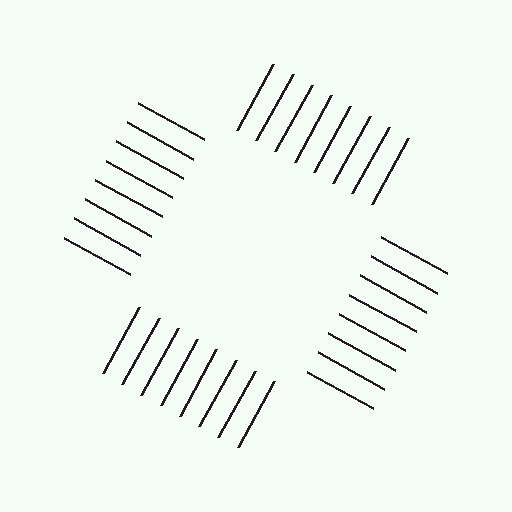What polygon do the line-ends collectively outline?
An illusory square — the line segments terminate on its edges but no continuous stroke is drawn.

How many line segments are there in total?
32 — 8 along each of the 4 edges.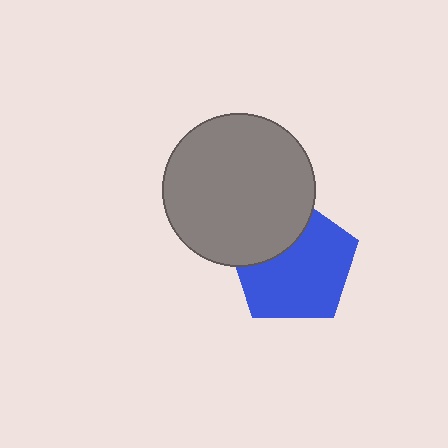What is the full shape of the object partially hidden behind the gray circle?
The partially hidden object is a blue pentagon.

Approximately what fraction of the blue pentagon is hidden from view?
Roughly 30% of the blue pentagon is hidden behind the gray circle.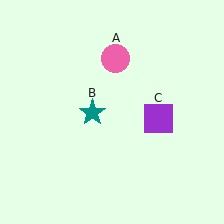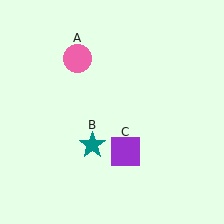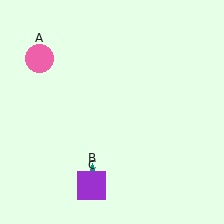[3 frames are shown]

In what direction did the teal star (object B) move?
The teal star (object B) moved down.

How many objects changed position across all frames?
3 objects changed position: pink circle (object A), teal star (object B), purple square (object C).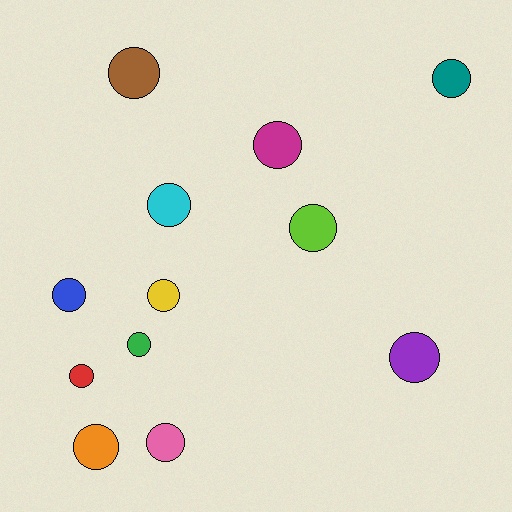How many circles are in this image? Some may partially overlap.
There are 12 circles.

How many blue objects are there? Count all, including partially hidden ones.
There is 1 blue object.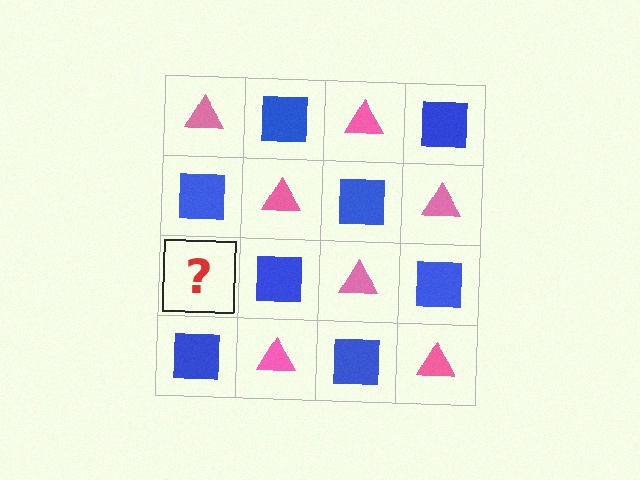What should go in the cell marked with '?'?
The missing cell should contain a pink triangle.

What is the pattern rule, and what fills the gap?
The rule is that it alternates pink triangle and blue square in a checkerboard pattern. The gap should be filled with a pink triangle.